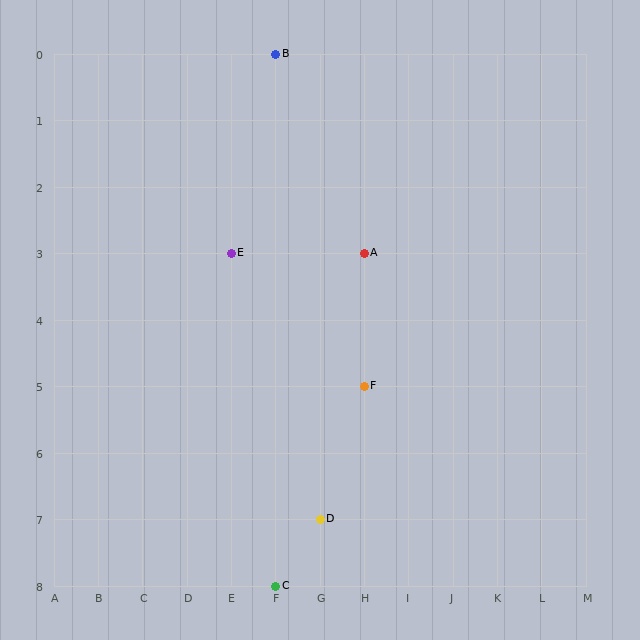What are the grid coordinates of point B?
Point B is at grid coordinates (F, 0).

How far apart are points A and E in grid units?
Points A and E are 3 columns apart.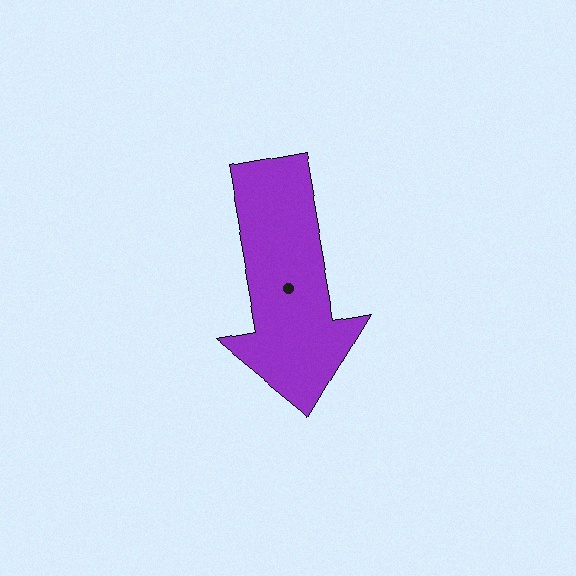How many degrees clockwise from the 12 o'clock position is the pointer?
Approximately 170 degrees.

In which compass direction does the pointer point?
South.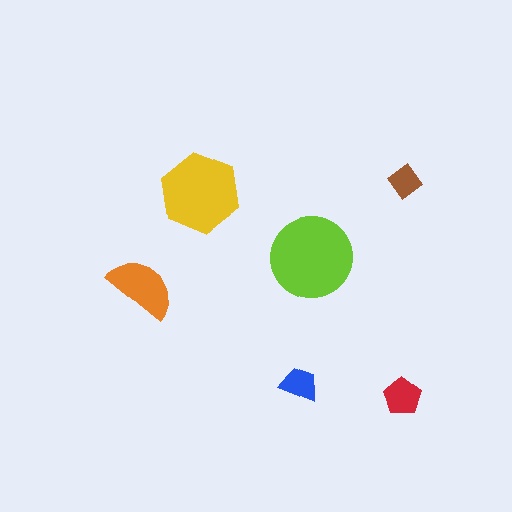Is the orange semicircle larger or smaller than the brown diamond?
Larger.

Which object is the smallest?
The brown diamond.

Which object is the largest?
The lime circle.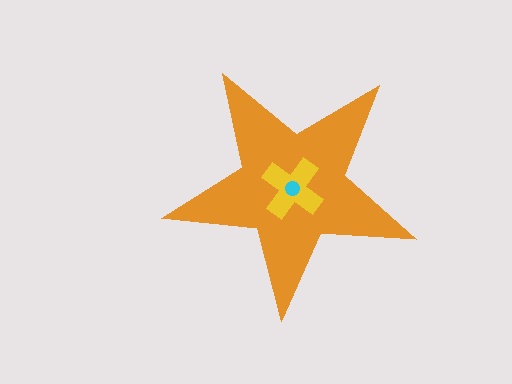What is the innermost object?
The cyan circle.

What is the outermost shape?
The orange star.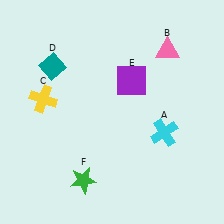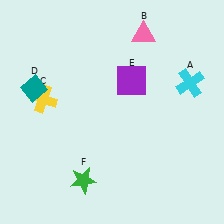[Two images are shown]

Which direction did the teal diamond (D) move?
The teal diamond (D) moved down.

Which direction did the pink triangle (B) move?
The pink triangle (B) moved left.